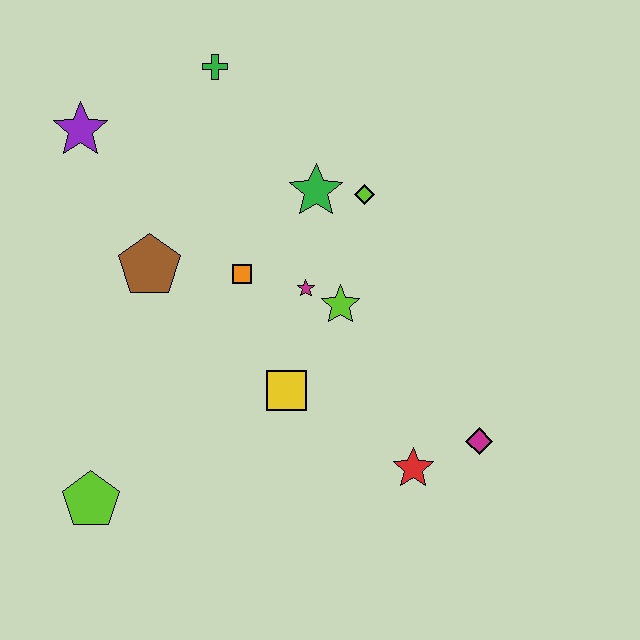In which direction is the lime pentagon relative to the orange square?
The lime pentagon is below the orange square.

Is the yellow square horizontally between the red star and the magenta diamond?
No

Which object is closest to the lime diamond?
The green star is closest to the lime diamond.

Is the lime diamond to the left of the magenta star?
No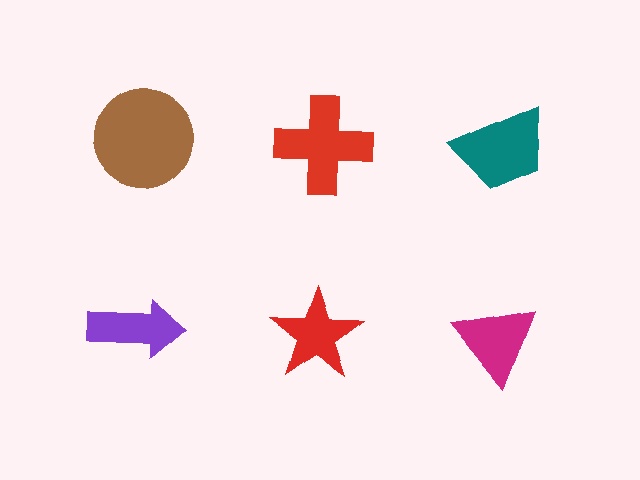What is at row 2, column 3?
A magenta triangle.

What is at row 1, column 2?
A red cross.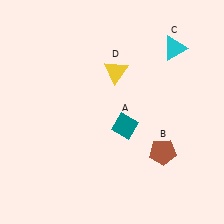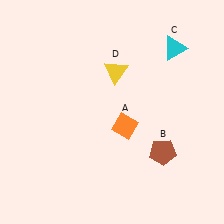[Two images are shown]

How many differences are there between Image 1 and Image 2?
There is 1 difference between the two images.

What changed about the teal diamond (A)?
In Image 1, A is teal. In Image 2, it changed to orange.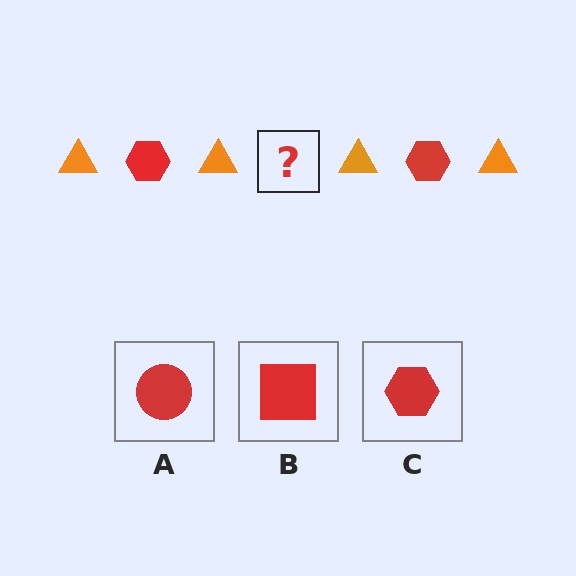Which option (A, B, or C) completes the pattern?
C.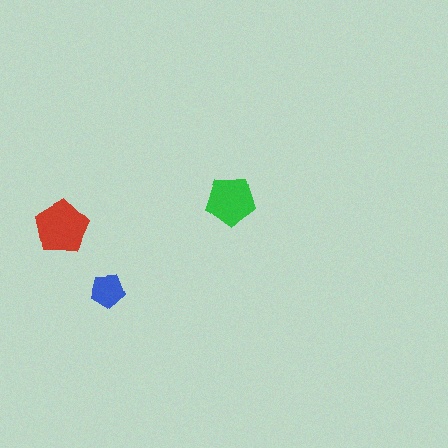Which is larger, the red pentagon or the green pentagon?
The red one.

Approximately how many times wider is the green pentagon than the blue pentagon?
About 1.5 times wider.